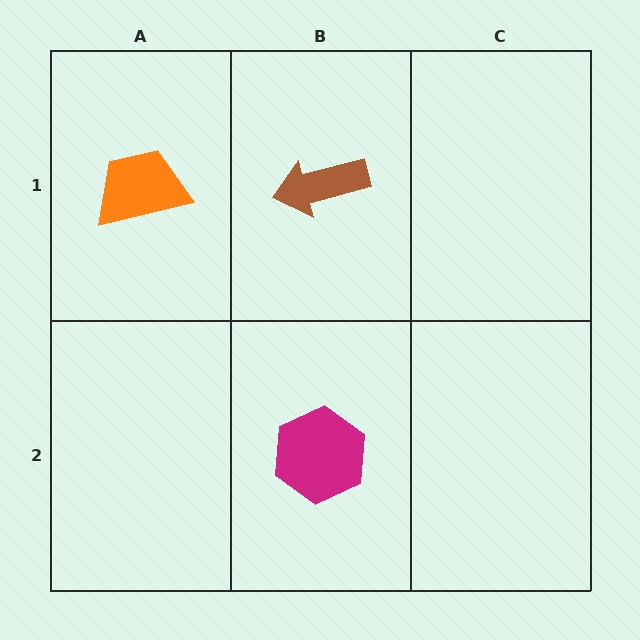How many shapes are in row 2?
1 shape.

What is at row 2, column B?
A magenta hexagon.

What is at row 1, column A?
An orange trapezoid.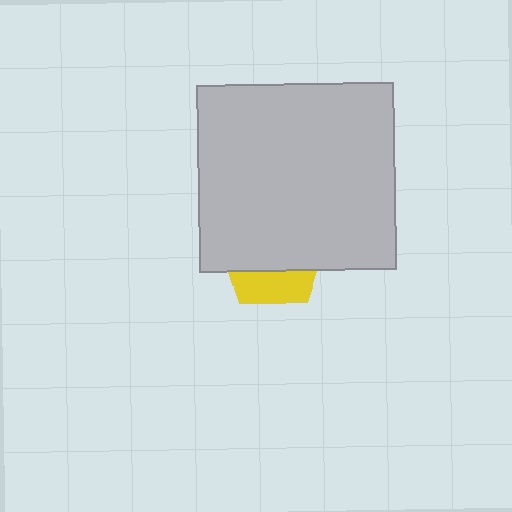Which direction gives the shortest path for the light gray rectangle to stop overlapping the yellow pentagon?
Moving up gives the shortest separation.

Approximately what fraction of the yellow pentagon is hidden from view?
Roughly 69% of the yellow pentagon is hidden behind the light gray rectangle.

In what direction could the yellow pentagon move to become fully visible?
The yellow pentagon could move down. That would shift it out from behind the light gray rectangle entirely.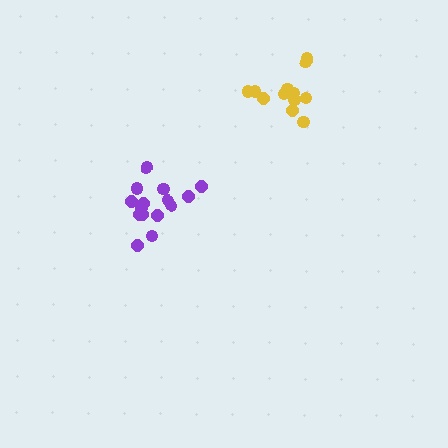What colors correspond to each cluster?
The clusters are colored: purple, yellow.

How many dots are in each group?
Group 1: 15 dots, Group 2: 12 dots (27 total).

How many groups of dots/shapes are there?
There are 2 groups.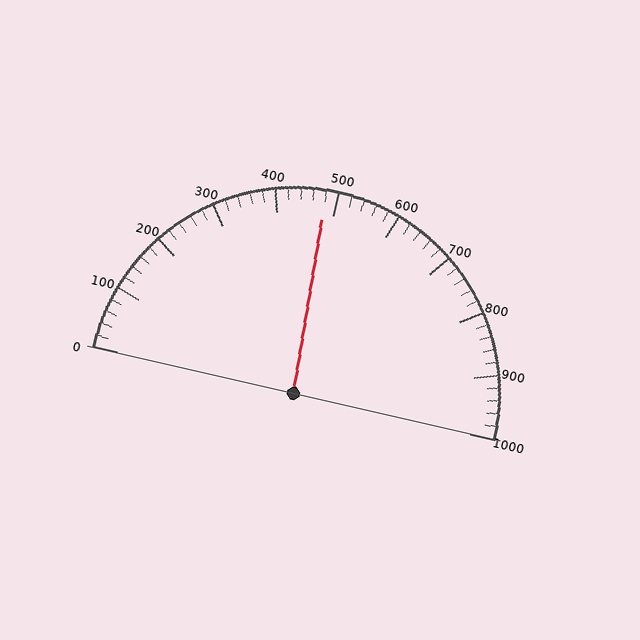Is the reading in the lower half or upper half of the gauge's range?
The reading is in the lower half of the range (0 to 1000).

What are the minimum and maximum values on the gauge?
The gauge ranges from 0 to 1000.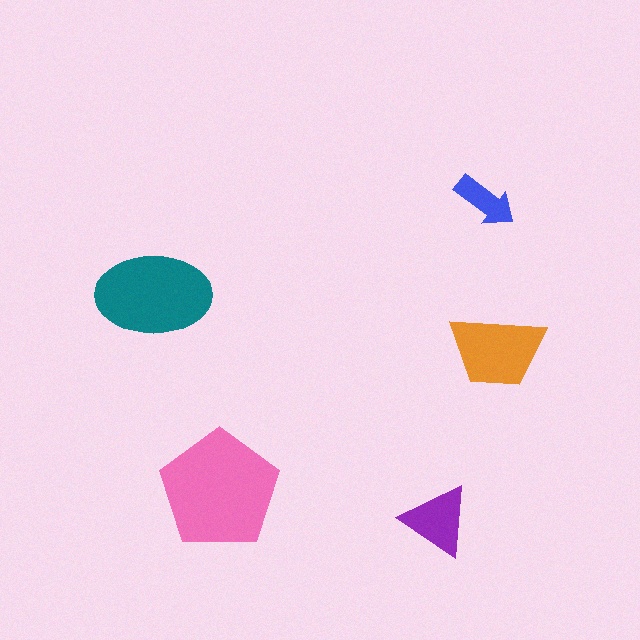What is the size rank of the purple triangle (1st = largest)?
4th.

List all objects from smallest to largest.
The blue arrow, the purple triangle, the orange trapezoid, the teal ellipse, the pink pentagon.